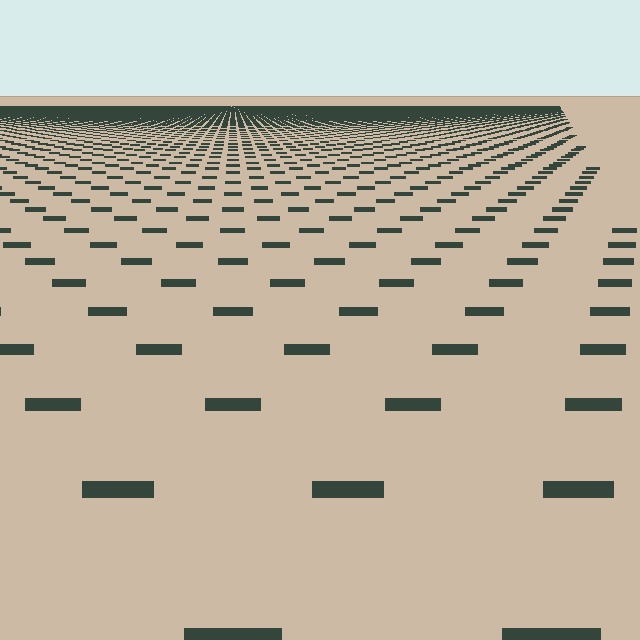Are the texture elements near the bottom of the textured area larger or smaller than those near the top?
Larger. Near the bottom, elements are closer to the viewer and appear at a bigger on-screen size.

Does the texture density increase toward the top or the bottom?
Density increases toward the top.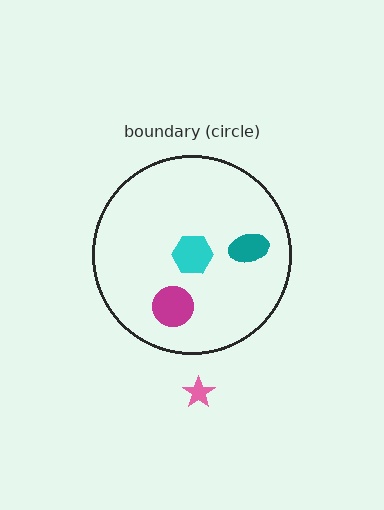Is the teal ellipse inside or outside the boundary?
Inside.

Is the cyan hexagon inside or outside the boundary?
Inside.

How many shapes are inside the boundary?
3 inside, 1 outside.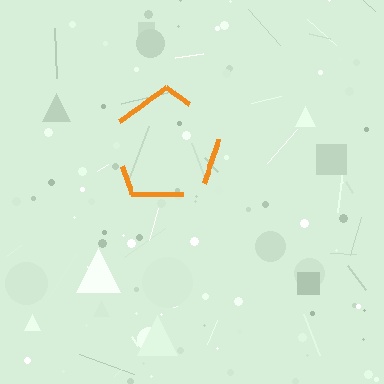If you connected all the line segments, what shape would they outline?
They would outline a pentagon.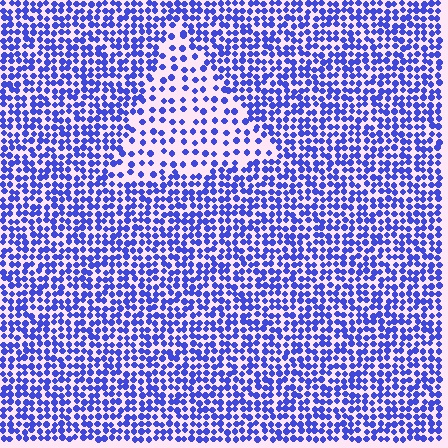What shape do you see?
I see a triangle.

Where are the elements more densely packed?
The elements are more densely packed outside the triangle boundary.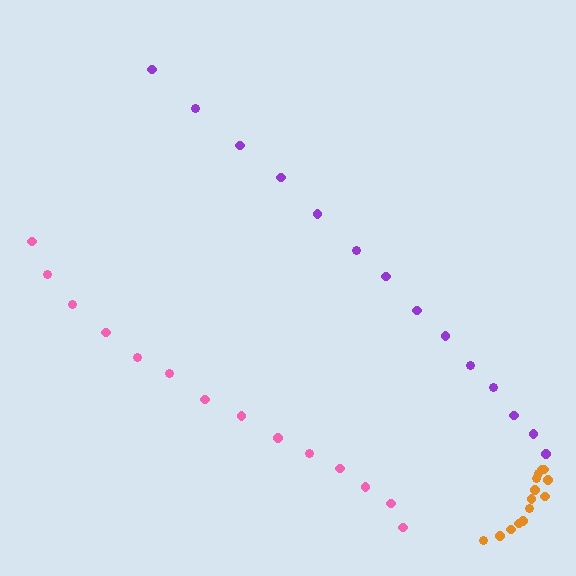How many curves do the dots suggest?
There are 3 distinct paths.